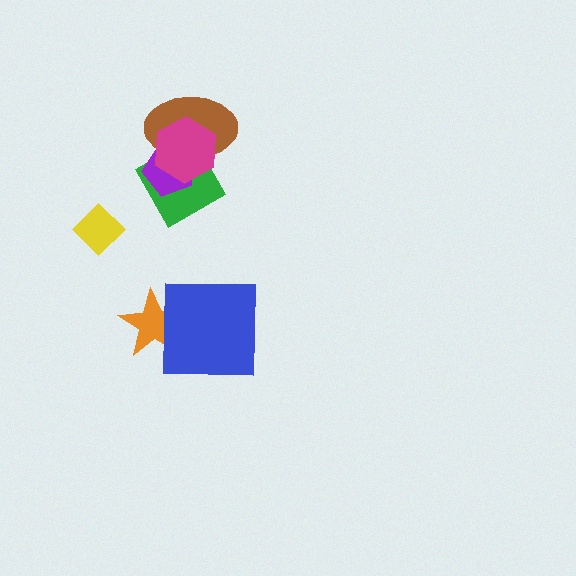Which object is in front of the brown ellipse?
The magenta hexagon is in front of the brown ellipse.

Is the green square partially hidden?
Yes, it is partially covered by another shape.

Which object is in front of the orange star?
The blue square is in front of the orange star.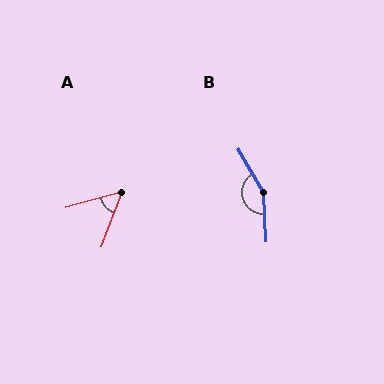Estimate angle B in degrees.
Approximately 152 degrees.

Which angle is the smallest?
A, at approximately 53 degrees.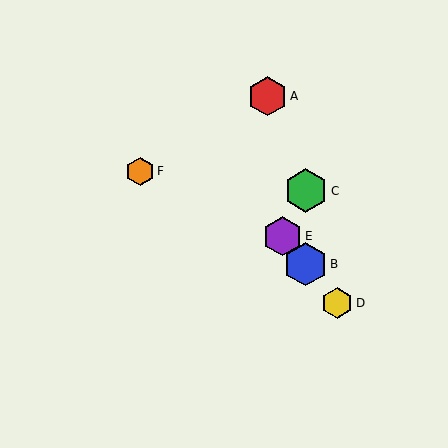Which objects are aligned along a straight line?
Objects B, D, E are aligned along a straight line.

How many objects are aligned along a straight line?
3 objects (B, D, E) are aligned along a straight line.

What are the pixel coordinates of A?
Object A is at (267, 96).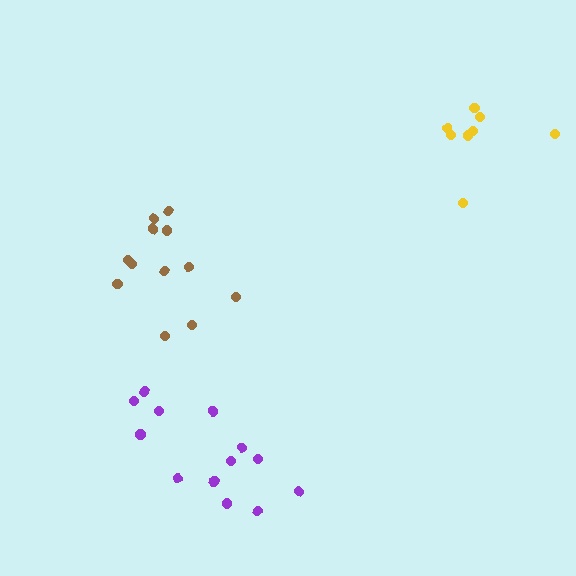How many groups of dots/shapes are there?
There are 3 groups.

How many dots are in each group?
Group 1: 12 dots, Group 2: 13 dots, Group 3: 8 dots (33 total).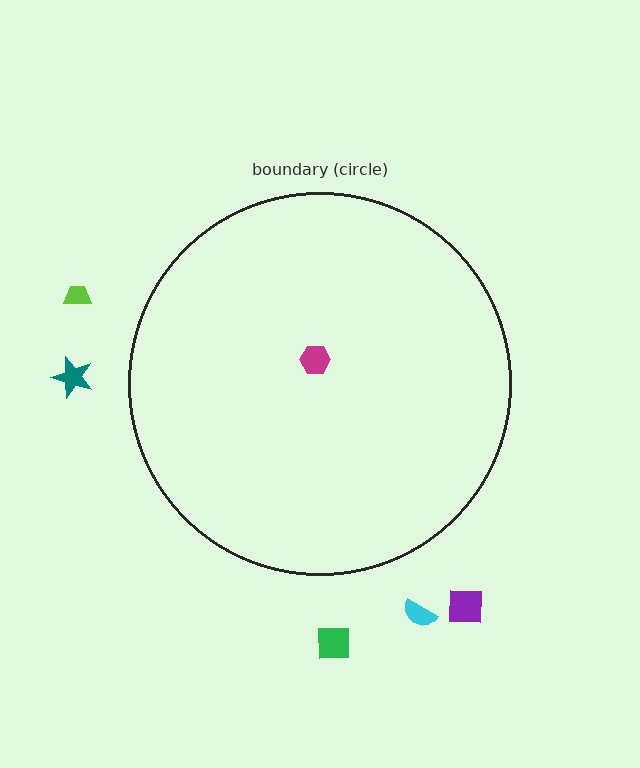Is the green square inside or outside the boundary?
Outside.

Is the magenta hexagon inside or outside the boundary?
Inside.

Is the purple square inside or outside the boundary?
Outside.